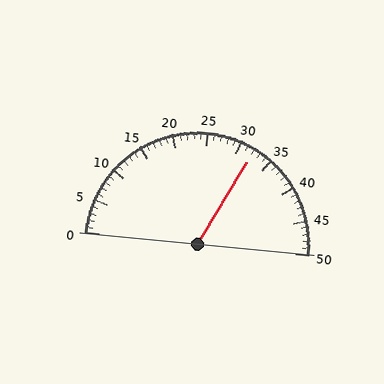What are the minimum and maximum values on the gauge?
The gauge ranges from 0 to 50.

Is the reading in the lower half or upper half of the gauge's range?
The reading is in the upper half of the range (0 to 50).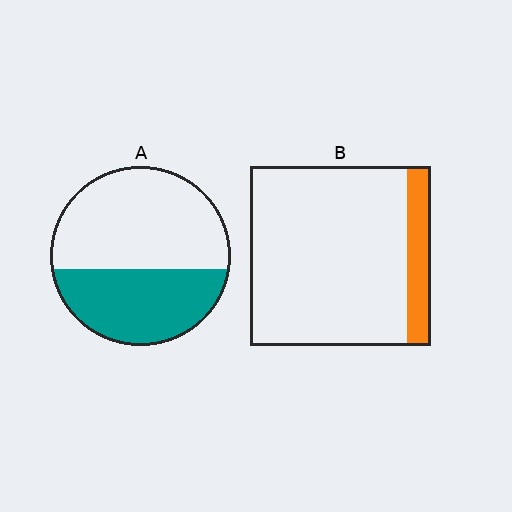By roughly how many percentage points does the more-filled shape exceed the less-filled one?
By roughly 30 percentage points (A over B).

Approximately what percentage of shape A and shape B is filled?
A is approximately 40% and B is approximately 15%.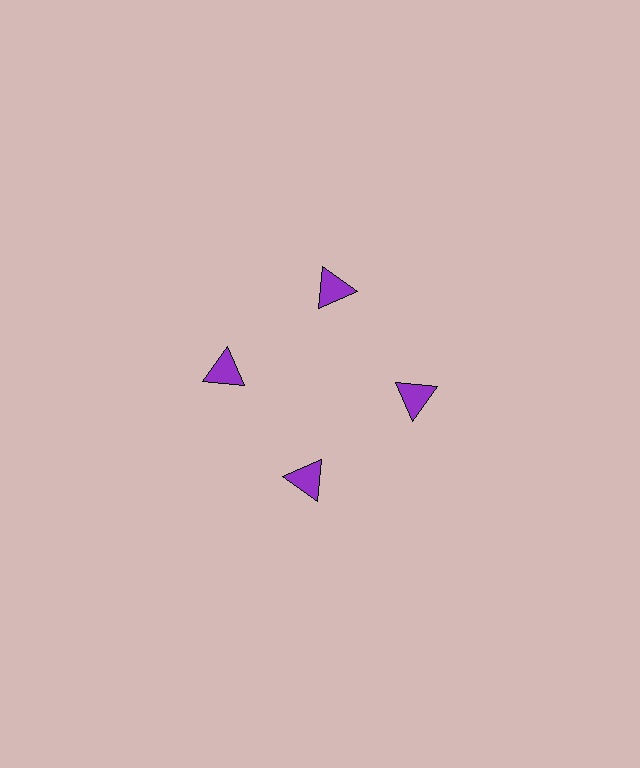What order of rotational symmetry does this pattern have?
This pattern has 4-fold rotational symmetry.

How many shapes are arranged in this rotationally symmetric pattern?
There are 4 shapes, arranged in 4 groups of 1.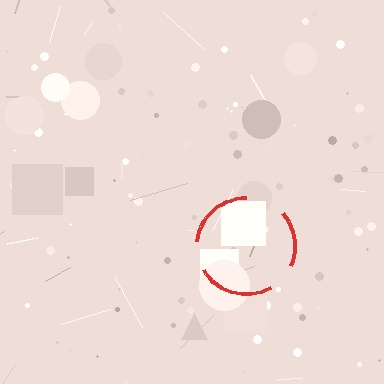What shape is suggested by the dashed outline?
The dashed outline suggests a circle.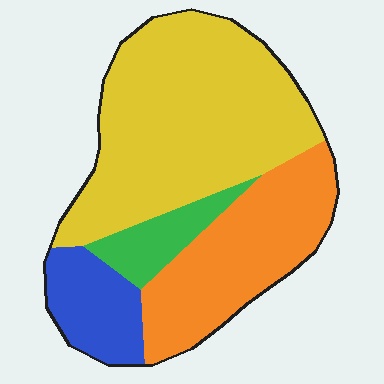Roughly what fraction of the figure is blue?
Blue covers roughly 10% of the figure.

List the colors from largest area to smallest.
From largest to smallest: yellow, orange, blue, green.